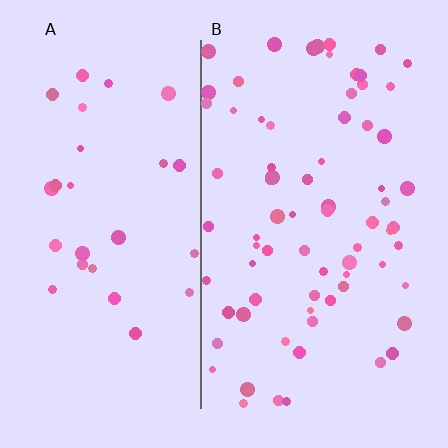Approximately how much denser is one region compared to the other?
Approximately 2.6× — region B over region A.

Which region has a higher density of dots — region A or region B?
B (the right).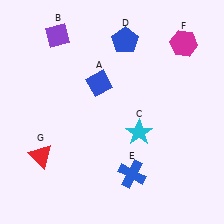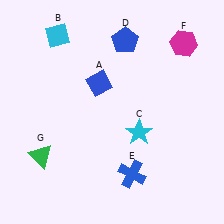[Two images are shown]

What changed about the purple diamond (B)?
In Image 1, B is purple. In Image 2, it changed to cyan.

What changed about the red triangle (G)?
In Image 1, G is red. In Image 2, it changed to green.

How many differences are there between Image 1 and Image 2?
There are 2 differences between the two images.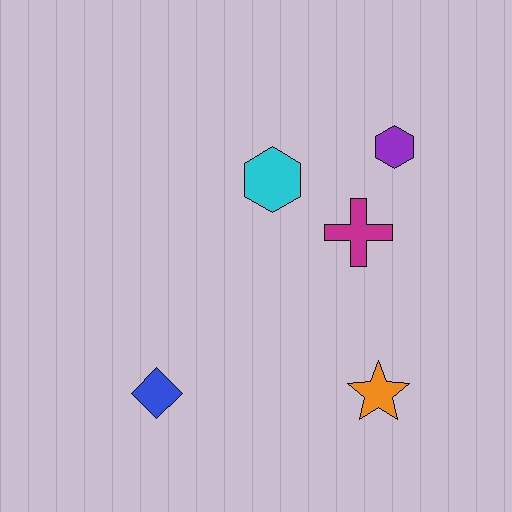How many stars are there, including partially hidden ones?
There is 1 star.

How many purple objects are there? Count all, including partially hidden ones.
There is 1 purple object.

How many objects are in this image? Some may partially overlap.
There are 5 objects.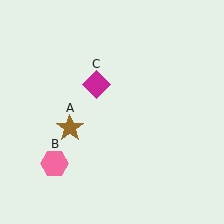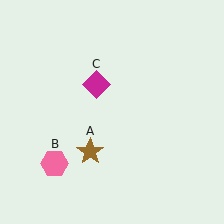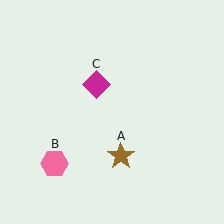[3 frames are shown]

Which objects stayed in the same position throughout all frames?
Pink hexagon (object B) and magenta diamond (object C) remained stationary.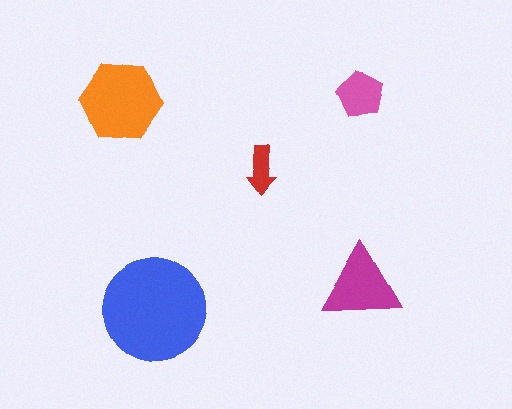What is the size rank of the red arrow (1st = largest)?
5th.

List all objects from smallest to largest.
The red arrow, the pink pentagon, the magenta triangle, the orange hexagon, the blue circle.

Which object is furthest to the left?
The orange hexagon is leftmost.